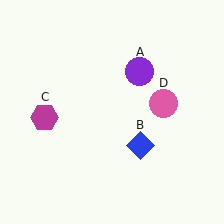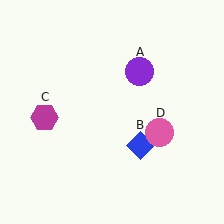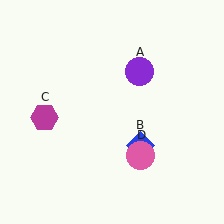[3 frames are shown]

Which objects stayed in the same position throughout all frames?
Purple circle (object A) and blue diamond (object B) and magenta hexagon (object C) remained stationary.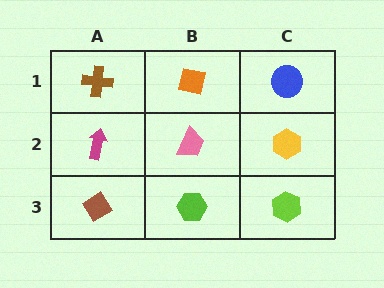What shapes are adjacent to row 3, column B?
A pink trapezoid (row 2, column B), a brown diamond (row 3, column A), a lime hexagon (row 3, column C).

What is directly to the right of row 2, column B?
A yellow hexagon.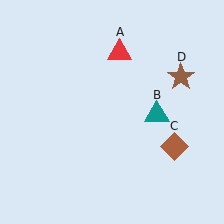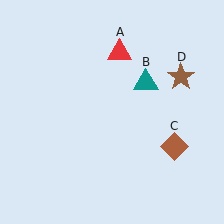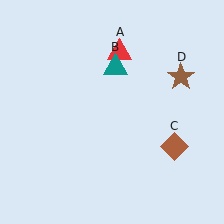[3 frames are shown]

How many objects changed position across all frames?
1 object changed position: teal triangle (object B).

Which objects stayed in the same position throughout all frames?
Red triangle (object A) and brown diamond (object C) and brown star (object D) remained stationary.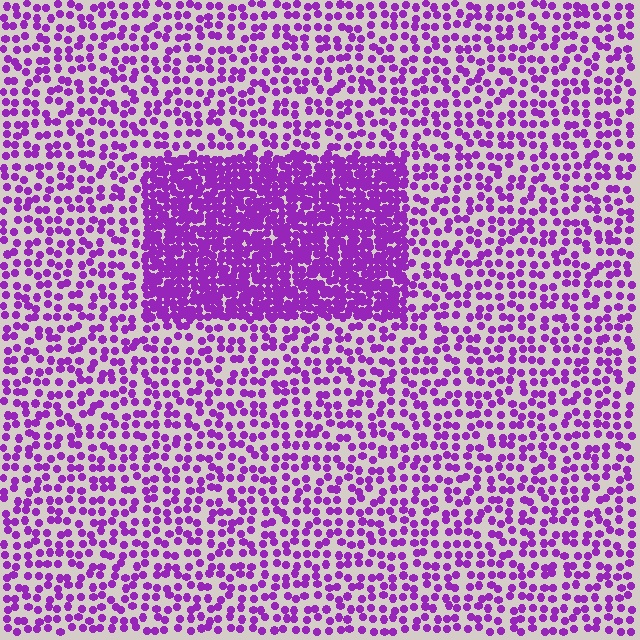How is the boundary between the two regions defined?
The boundary is defined by a change in element density (approximately 2.5x ratio). All elements are the same color, size, and shape.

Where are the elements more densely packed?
The elements are more densely packed inside the rectangle boundary.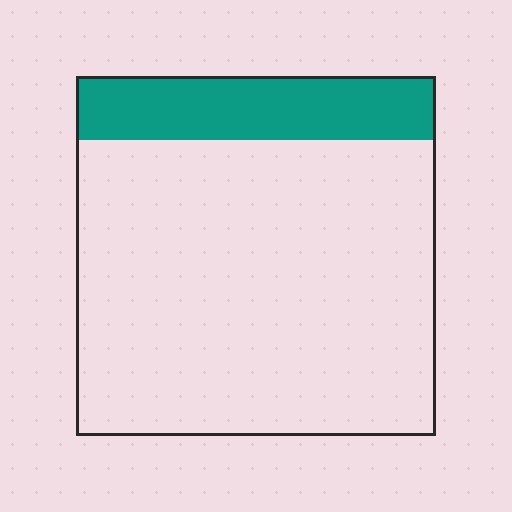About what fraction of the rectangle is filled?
About one sixth (1/6).